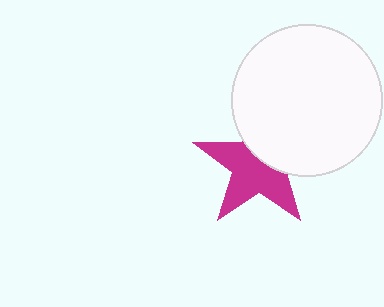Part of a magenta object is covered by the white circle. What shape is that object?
It is a star.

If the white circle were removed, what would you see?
You would see the complete magenta star.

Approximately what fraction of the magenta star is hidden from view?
Roughly 40% of the magenta star is hidden behind the white circle.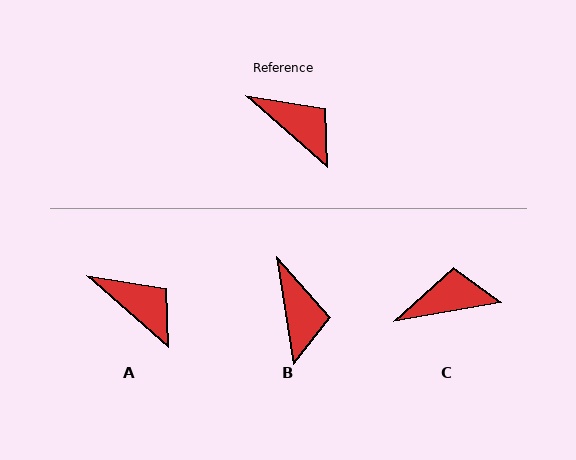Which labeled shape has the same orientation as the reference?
A.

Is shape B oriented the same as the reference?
No, it is off by about 40 degrees.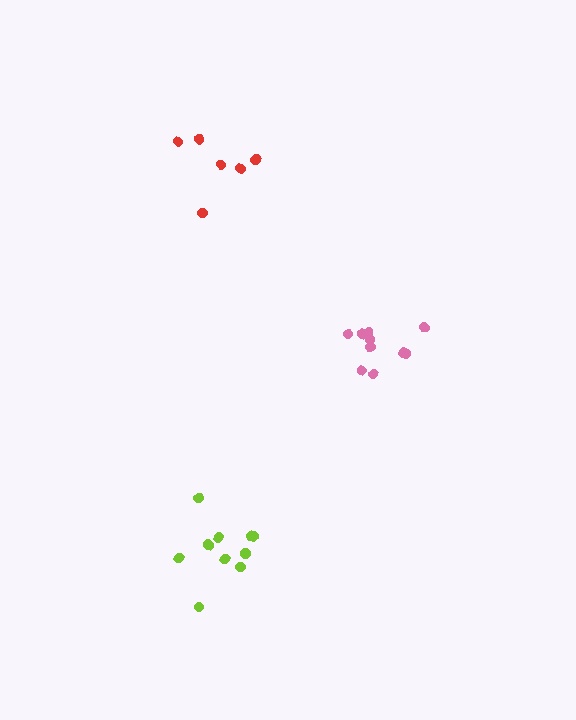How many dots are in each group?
Group 1: 10 dots, Group 2: 6 dots, Group 3: 10 dots (26 total).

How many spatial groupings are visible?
There are 3 spatial groupings.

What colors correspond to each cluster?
The clusters are colored: pink, red, lime.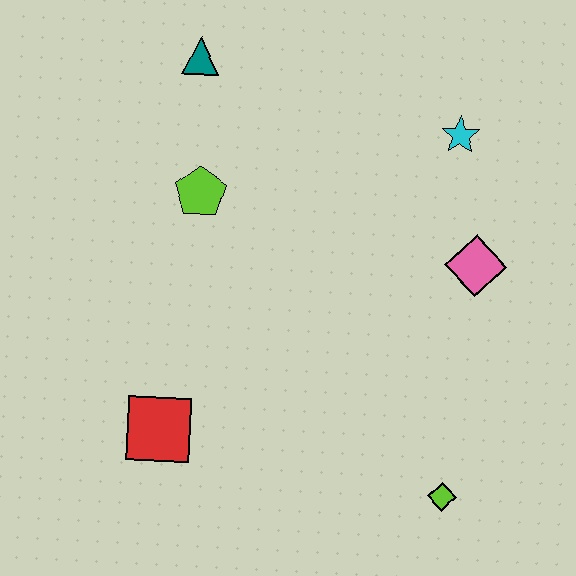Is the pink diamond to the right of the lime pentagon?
Yes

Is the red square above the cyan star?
No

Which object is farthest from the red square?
The cyan star is farthest from the red square.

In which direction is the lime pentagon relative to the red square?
The lime pentagon is above the red square.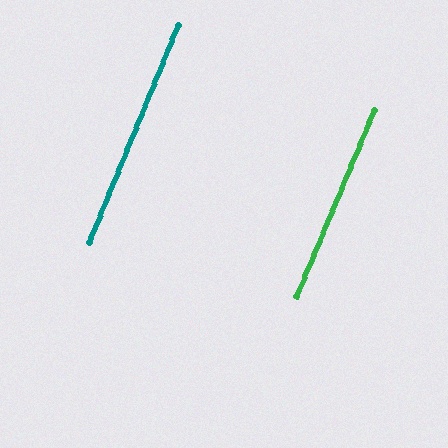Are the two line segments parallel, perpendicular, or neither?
Parallel — their directions differ by only 0.0°.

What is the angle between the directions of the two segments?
Approximately 0 degrees.